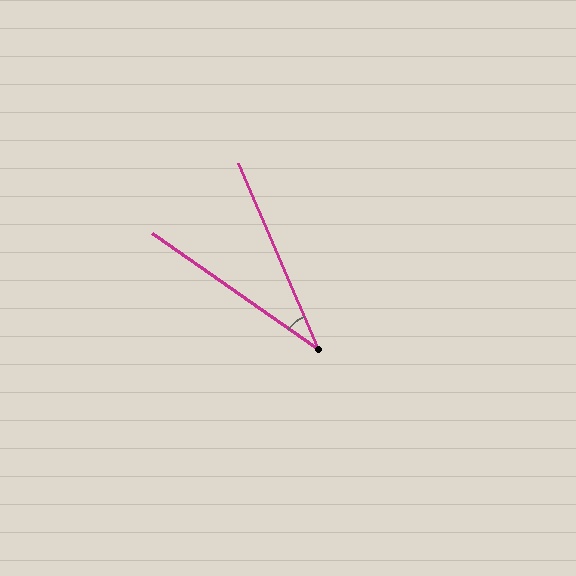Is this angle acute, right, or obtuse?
It is acute.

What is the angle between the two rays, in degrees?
Approximately 32 degrees.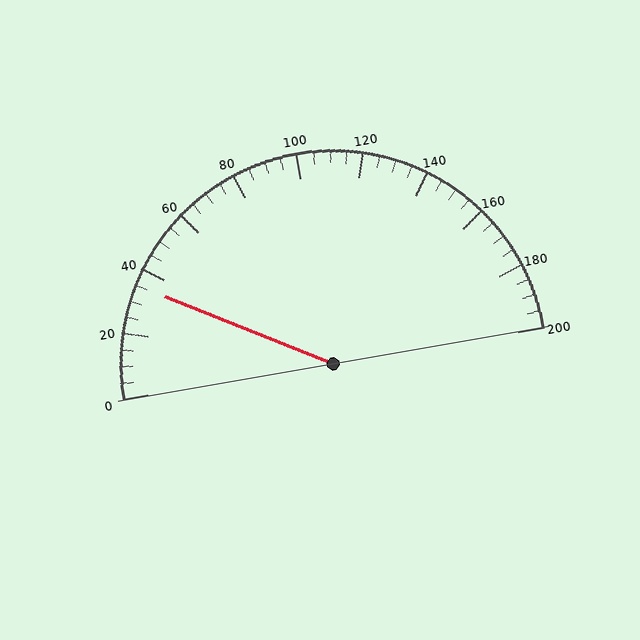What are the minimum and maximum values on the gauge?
The gauge ranges from 0 to 200.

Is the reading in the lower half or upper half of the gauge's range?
The reading is in the lower half of the range (0 to 200).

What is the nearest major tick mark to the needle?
The nearest major tick mark is 40.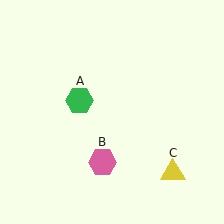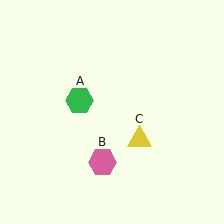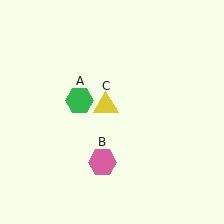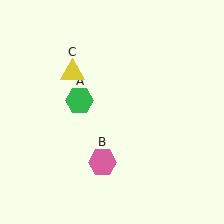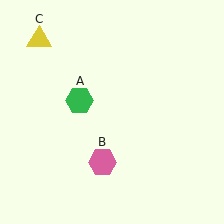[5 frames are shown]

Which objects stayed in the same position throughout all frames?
Green hexagon (object A) and pink hexagon (object B) remained stationary.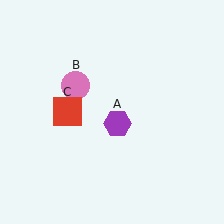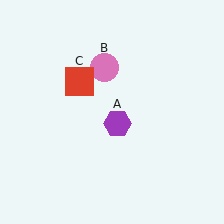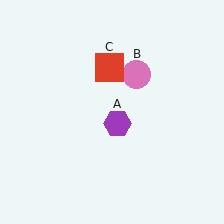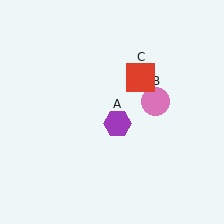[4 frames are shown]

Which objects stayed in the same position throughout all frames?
Purple hexagon (object A) remained stationary.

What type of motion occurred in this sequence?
The pink circle (object B), red square (object C) rotated clockwise around the center of the scene.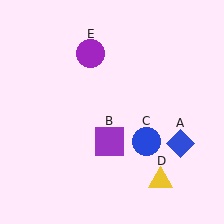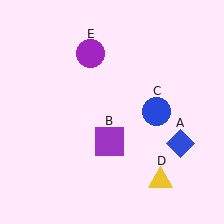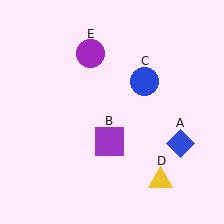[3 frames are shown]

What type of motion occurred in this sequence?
The blue circle (object C) rotated counterclockwise around the center of the scene.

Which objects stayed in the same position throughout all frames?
Blue diamond (object A) and purple square (object B) and yellow triangle (object D) and purple circle (object E) remained stationary.